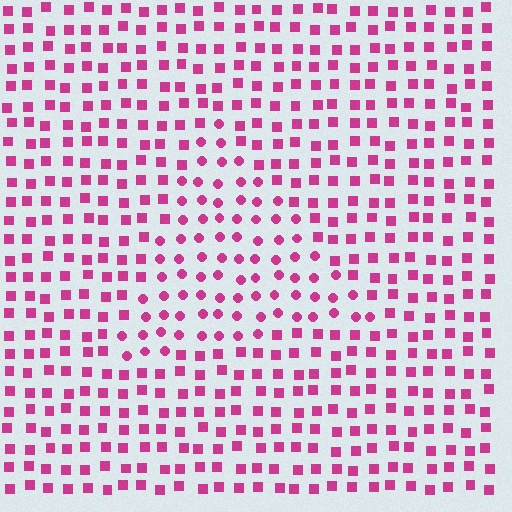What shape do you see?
I see a triangle.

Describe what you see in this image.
The image is filled with small magenta elements arranged in a uniform grid. A triangle-shaped region contains circles, while the surrounding area contains squares. The boundary is defined purely by the change in element shape.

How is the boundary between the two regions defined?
The boundary is defined by a change in element shape: circles inside vs. squares outside. All elements share the same color and spacing.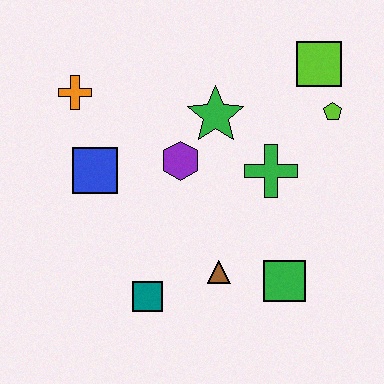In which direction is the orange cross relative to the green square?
The orange cross is to the left of the green square.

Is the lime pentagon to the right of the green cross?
Yes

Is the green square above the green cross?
No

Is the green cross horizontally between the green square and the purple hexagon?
Yes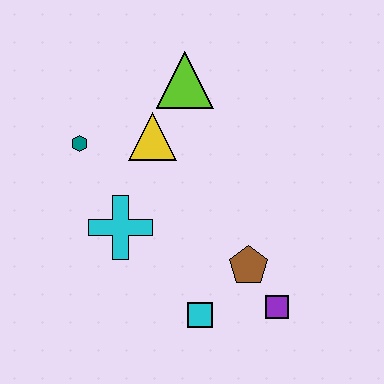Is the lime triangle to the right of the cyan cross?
Yes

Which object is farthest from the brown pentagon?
The teal hexagon is farthest from the brown pentagon.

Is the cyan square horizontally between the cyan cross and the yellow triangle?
No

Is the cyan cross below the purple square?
No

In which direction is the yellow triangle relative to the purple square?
The yellow triangle is above the purple square.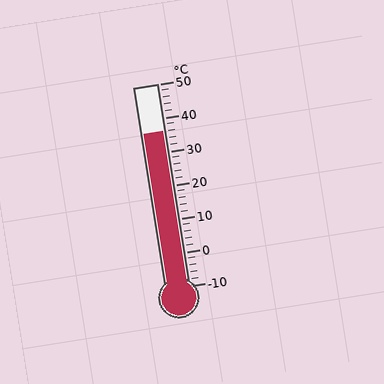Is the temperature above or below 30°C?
The temperature is above 30°C.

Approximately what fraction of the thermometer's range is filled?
The thermometer is filled to approximately 75% of its range.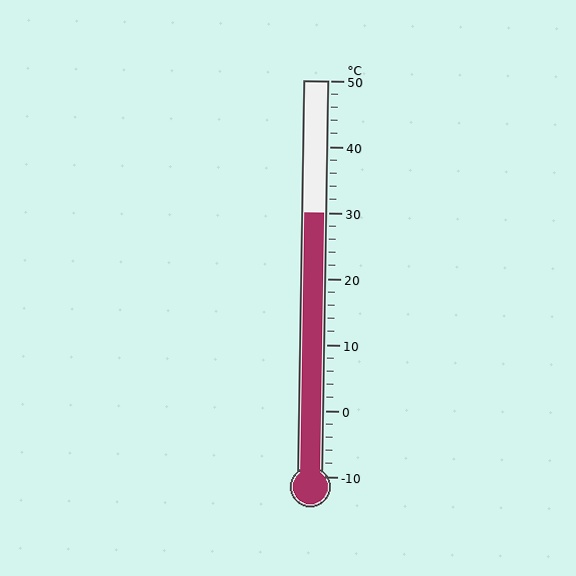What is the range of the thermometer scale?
The thermometer scale ranges from -10°C to 50°C.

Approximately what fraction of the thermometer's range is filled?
The thermometer is filled to approximately 65% of its range.